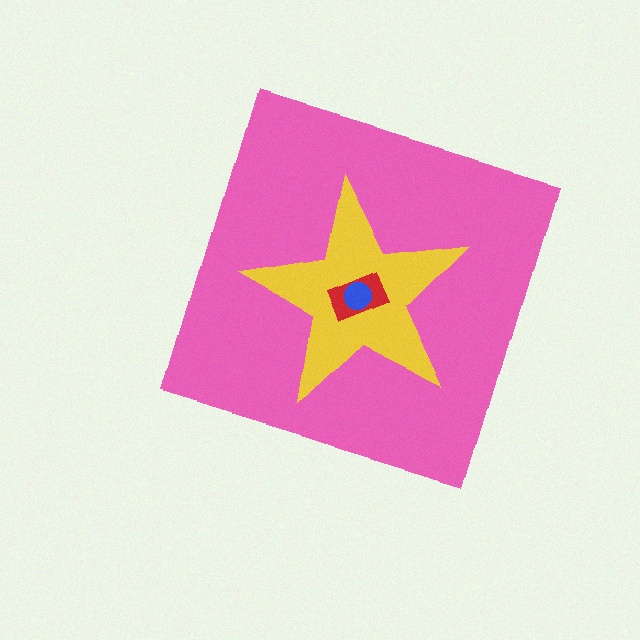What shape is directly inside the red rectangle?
The blue circle.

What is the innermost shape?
The blue circle.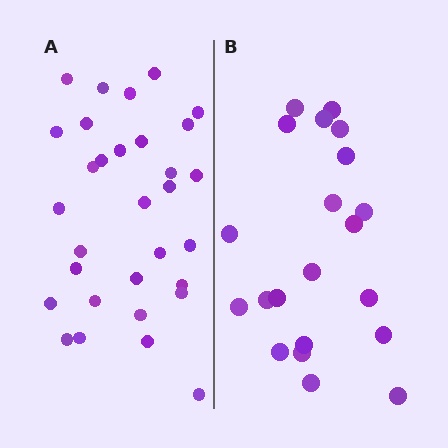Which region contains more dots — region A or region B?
Region A (the left region) has more dots.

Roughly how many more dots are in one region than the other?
Region A has roughly 10 or so more dots than region B.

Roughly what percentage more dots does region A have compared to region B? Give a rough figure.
About 50% more.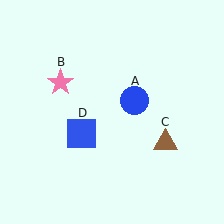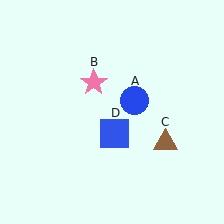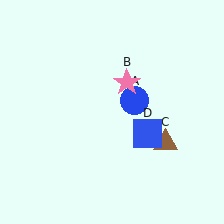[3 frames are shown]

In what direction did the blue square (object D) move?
The blue square (object D) moved right.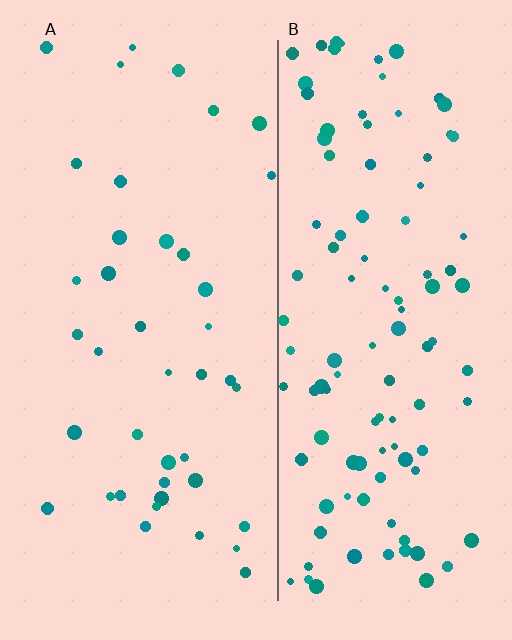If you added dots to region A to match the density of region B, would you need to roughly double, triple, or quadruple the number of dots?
Approximately triple.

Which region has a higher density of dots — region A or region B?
B (the right).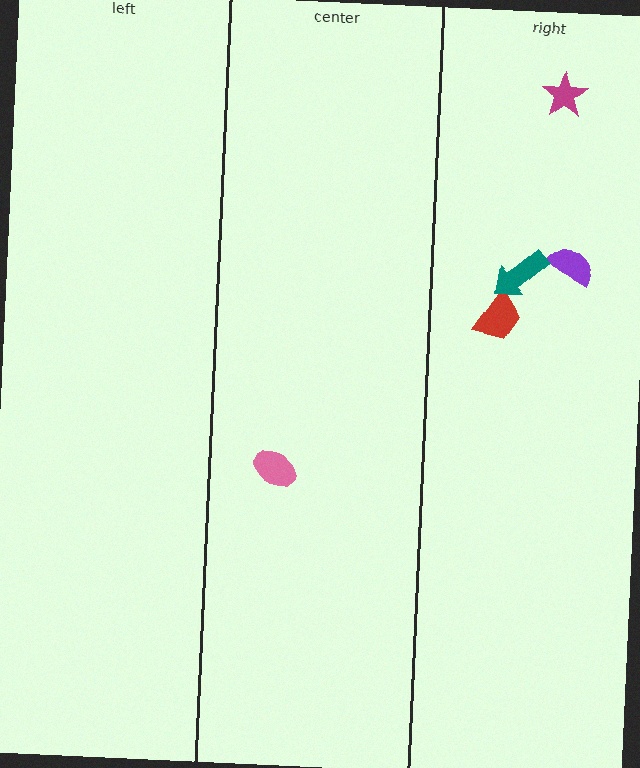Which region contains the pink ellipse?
The center region.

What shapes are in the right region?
The magenta star, the purple semicircle, the red trapezoid, the teal arrow.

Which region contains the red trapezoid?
The right region.